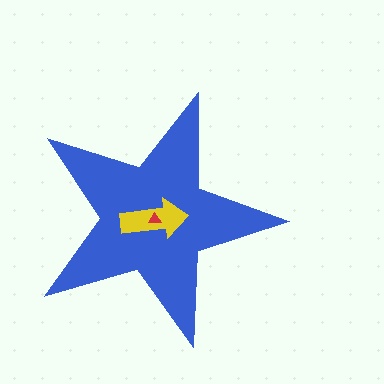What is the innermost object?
The red triangle.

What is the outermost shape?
The blue star.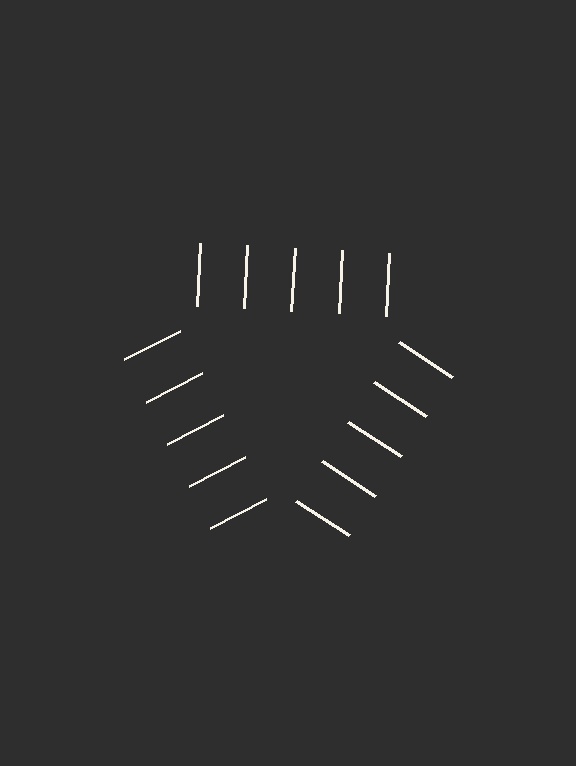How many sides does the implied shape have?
3 sides — the line-ends trace a triangle.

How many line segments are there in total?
15 — 5 along each of the 3 edges.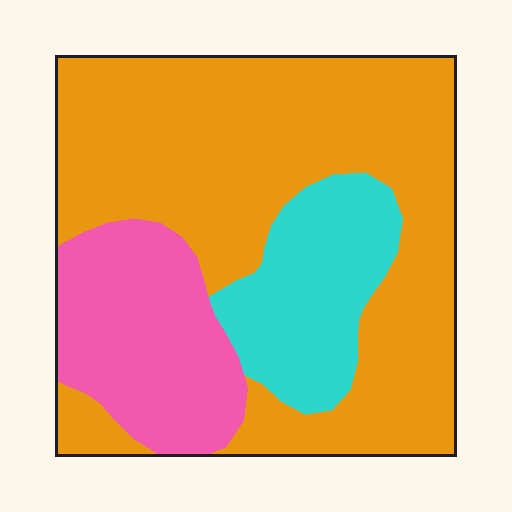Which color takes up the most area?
Orange, at roughly 60%.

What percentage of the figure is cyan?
Cyan covers 17% of the figure.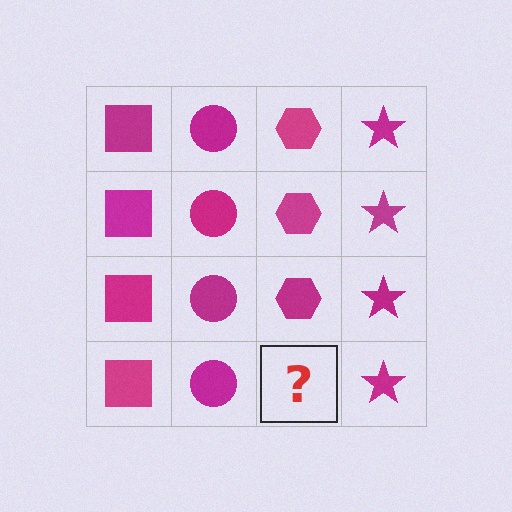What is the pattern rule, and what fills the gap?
The rule is that each column has a consistent shape. The gap should be filled with a magenta hexagon.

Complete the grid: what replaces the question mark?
The question mark should be replaced with a magenta hexagon.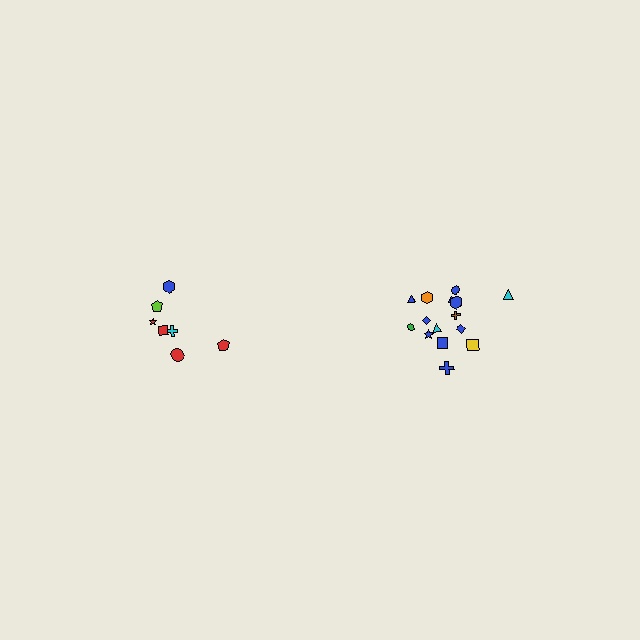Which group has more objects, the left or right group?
The right group.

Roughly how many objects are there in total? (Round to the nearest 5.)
Roughly 20 objects in total.